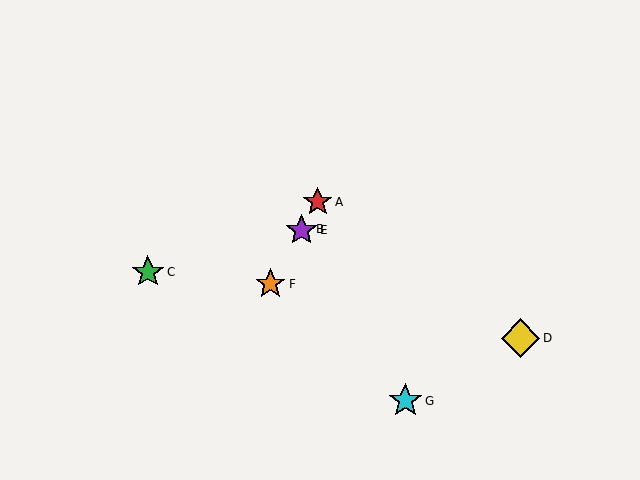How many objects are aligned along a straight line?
4 objects (A, B, E, F) are aligned along a straight line.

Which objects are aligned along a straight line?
Objects A, B, E, F are aligned along a straight line.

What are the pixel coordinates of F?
Object F is at (270, 284).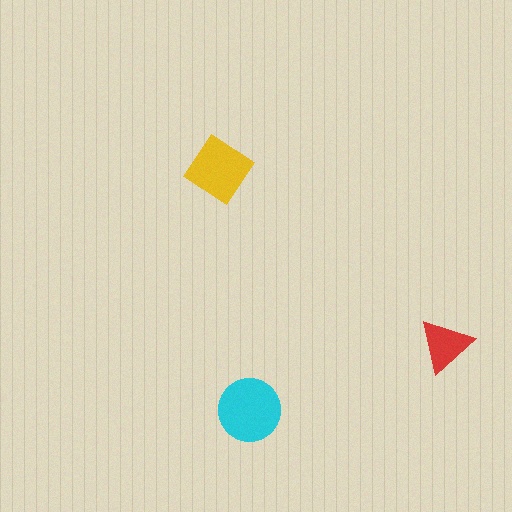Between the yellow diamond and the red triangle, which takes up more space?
The yellow diamond.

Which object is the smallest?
The red triangle.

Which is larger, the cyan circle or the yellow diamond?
The cyan circle.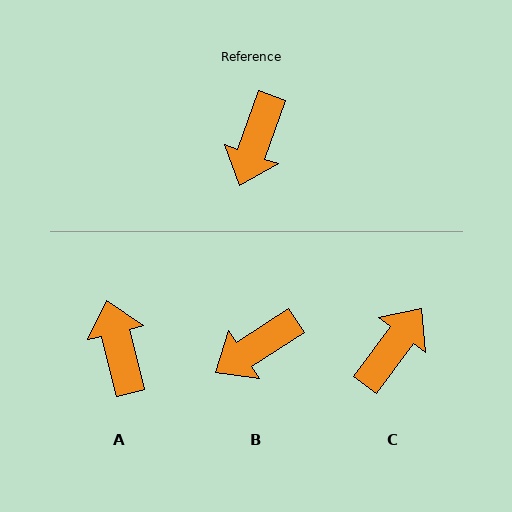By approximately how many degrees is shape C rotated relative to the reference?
Approximately 163 degrees counter-clockwise.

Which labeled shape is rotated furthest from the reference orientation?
C, about 163 degrees away.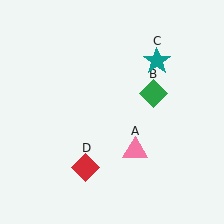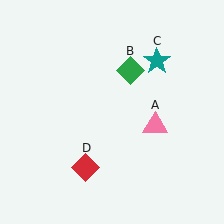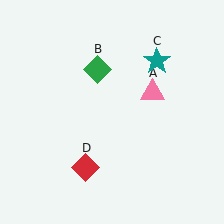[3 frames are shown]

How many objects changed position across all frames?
2 objects changed position: pink triangle (object A), green diamond (object B).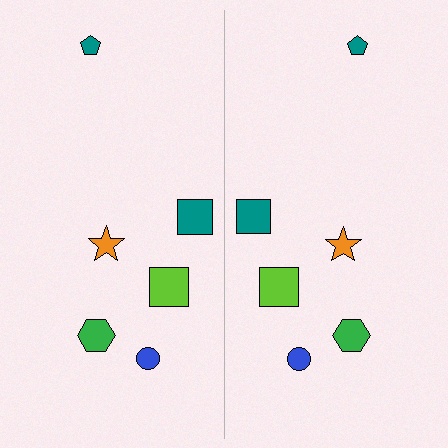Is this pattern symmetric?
Yes, this pattern has bilateral (reflection) symmetry.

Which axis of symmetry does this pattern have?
The pattern has a vertical axis of symmetry running through the center of the image.